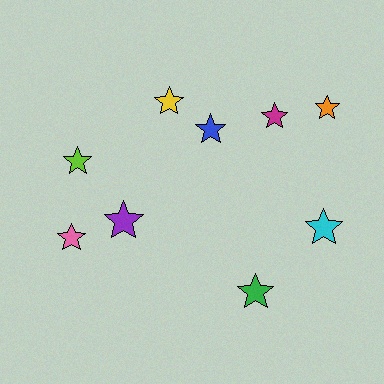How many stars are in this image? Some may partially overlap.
There are 9 stars.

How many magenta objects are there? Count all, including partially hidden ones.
There is 1 magenta object.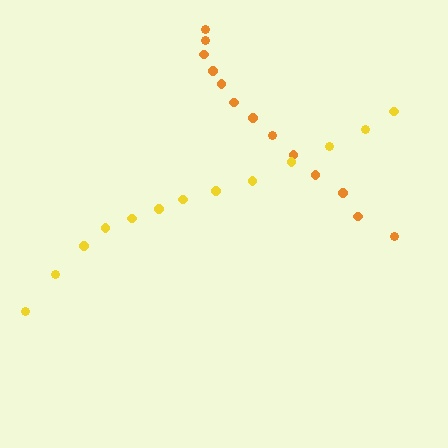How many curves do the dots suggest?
There are 2 distinct paths.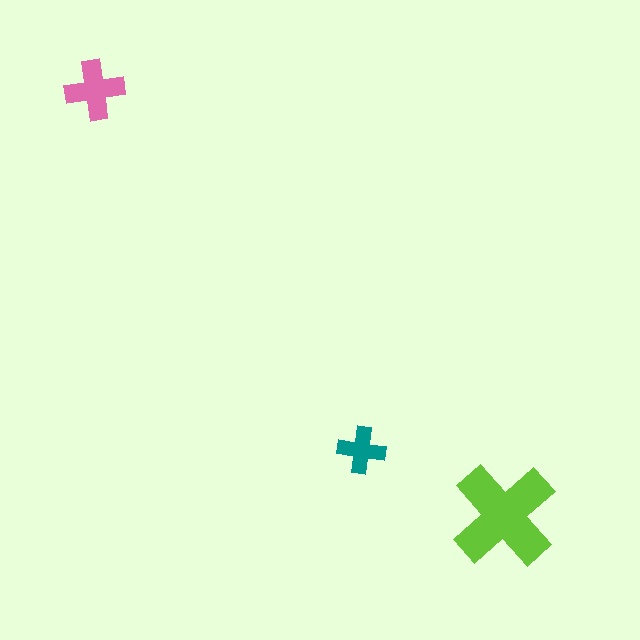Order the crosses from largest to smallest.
the lime one, the pink one, the teal one.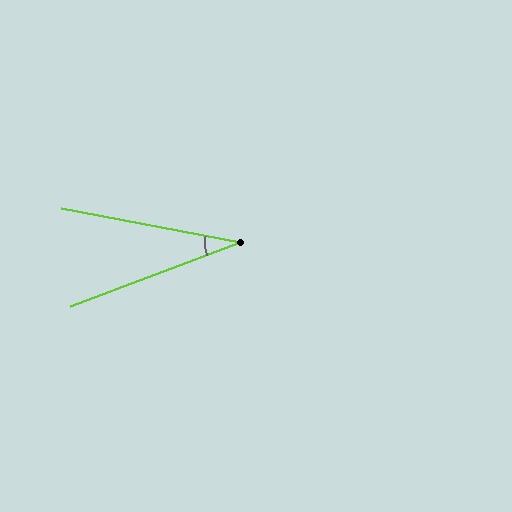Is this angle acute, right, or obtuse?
It is acute.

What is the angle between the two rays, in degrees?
Approximately 31 degrees.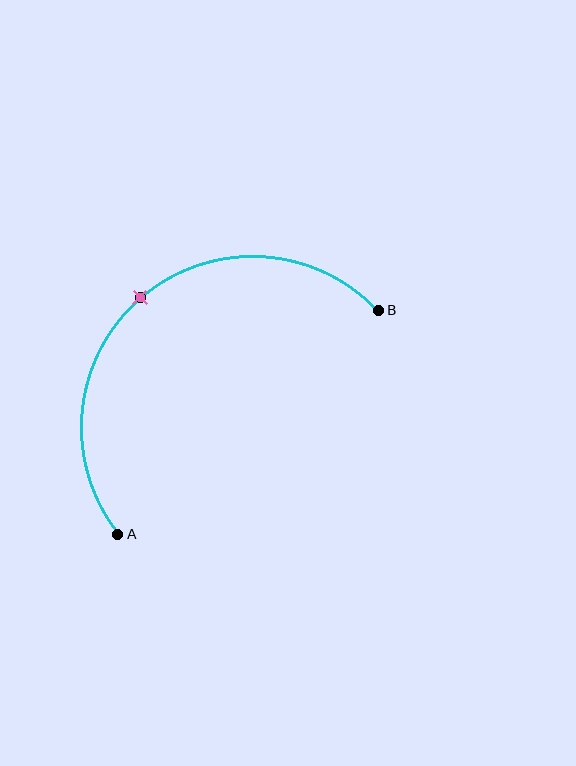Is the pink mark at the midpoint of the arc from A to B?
Yes. The pink mark lies on the arc at equal arc-length from both A and B — it is the arc midpoint.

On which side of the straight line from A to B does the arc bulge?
The arc bulges above and to the left of the straight line connecting A and B.